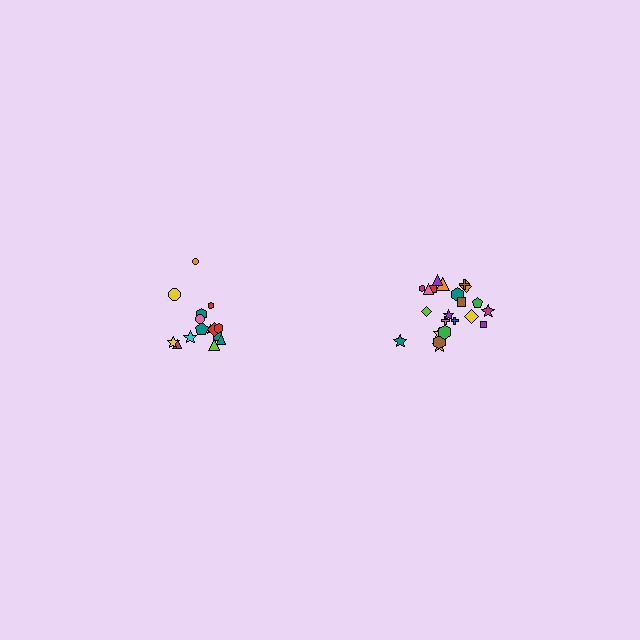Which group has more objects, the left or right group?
The right group.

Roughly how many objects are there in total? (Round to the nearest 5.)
Roughly 35 objects in total.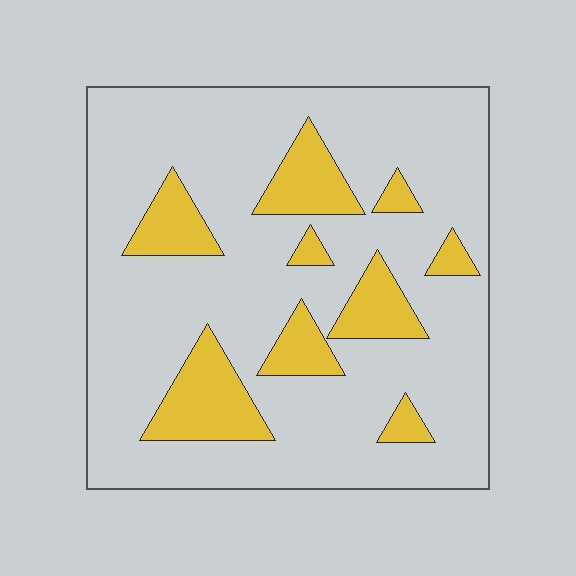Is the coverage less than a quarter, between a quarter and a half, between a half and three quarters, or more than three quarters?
Less than a quarter.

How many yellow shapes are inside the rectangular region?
9.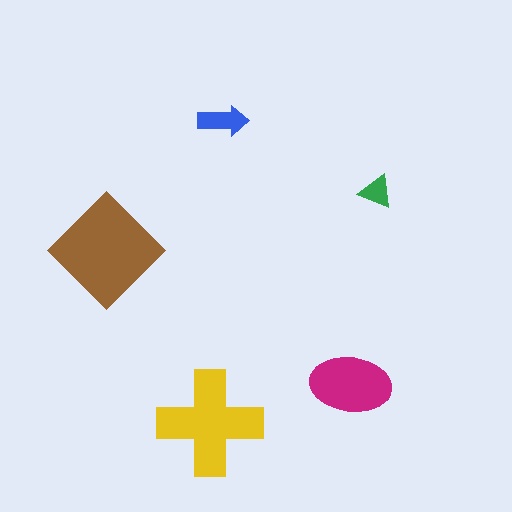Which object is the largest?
The brown diamond.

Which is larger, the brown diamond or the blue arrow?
The brown diamond.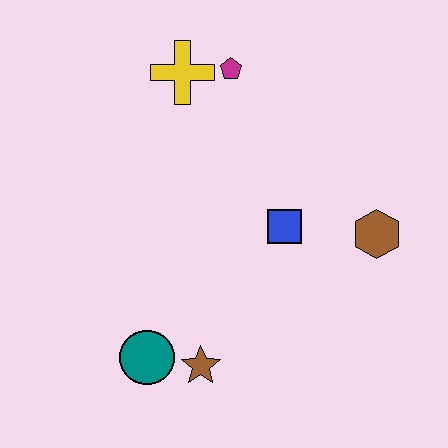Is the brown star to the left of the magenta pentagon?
Yes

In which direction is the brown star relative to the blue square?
The brown star is below the blue square.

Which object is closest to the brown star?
The teal circle is closest to the brown star.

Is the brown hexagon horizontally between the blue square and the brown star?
No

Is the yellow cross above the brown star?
Yes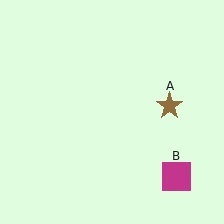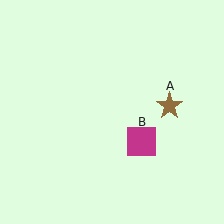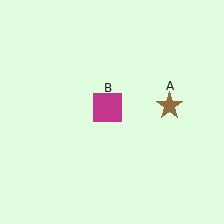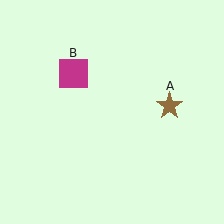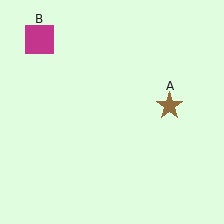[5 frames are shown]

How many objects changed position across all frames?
1 object changed position: magenta square (object B).